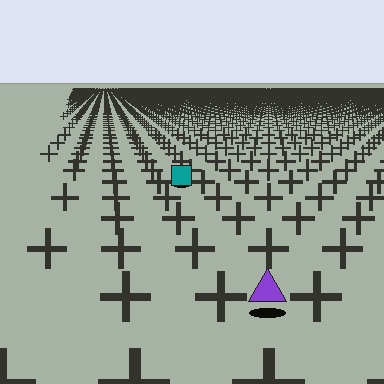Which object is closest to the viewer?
The purple triangle is closest. The texture marks near it are larger and more spread out.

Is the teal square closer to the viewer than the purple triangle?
No. The purple triangle is closer — you can tell from the texture gradient: the ground texture is coarser near it.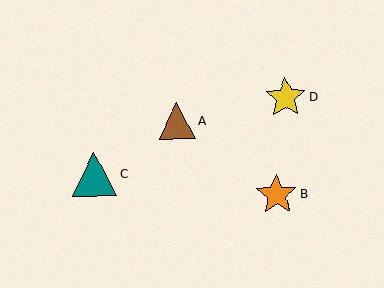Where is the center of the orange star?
The center of the orange star is at (277, 195).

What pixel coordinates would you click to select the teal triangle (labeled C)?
Click at (94, 174) to select the teal triangle C.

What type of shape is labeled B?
Shape B is an orange star.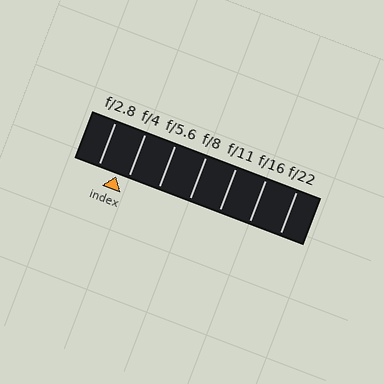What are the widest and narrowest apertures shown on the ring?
The widest aperture shown is f/2.8 and the narrowest is f/22.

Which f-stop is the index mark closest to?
The index mark is closest to f/4.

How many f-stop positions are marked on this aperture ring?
There are 7 f-stop positions marked.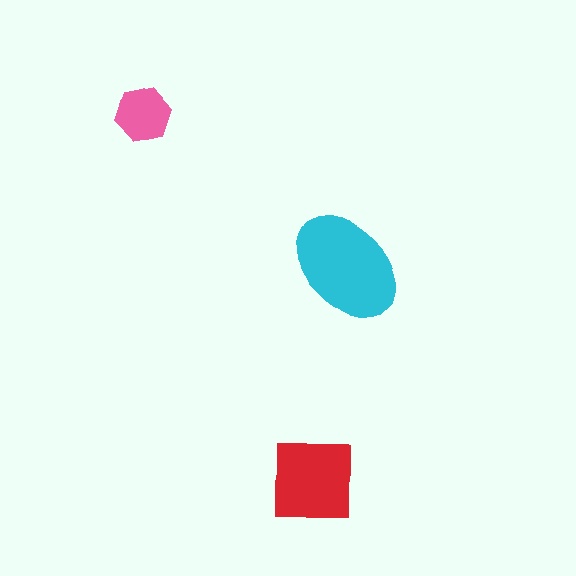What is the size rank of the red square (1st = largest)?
2nd.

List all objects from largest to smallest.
The cyan ellipse, the red square, the pink hexagon.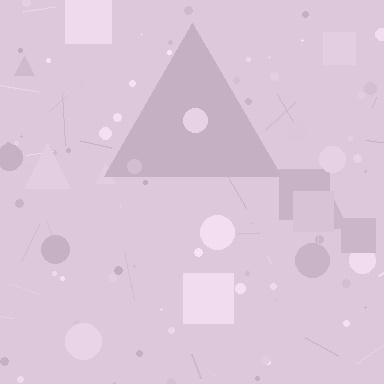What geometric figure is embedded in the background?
A triangle is embedded in the background.